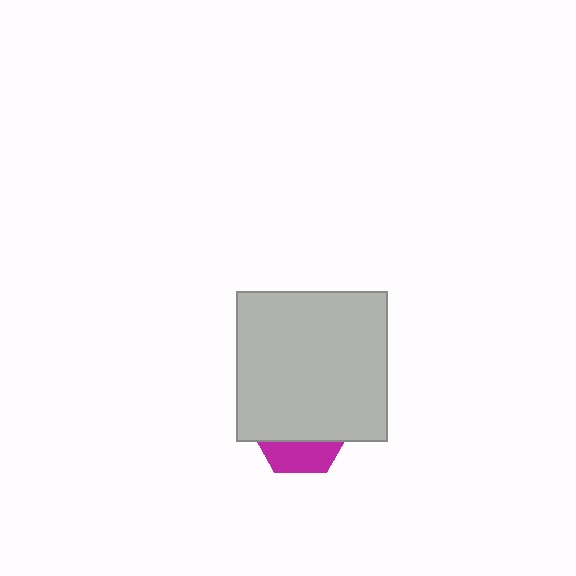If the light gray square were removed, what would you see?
You would see the complete magenta hexagon.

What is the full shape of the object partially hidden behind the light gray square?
The partially hidden object is a magenta hexagon.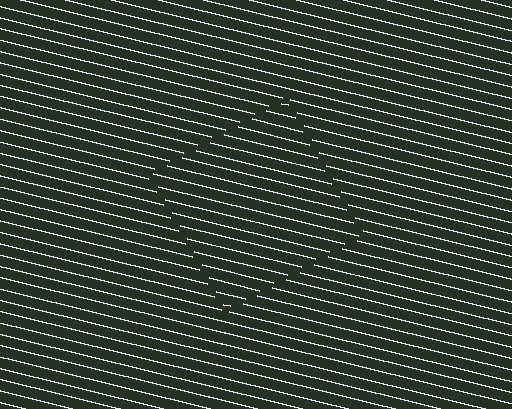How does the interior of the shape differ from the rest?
The interior of the shape contains the same grating, shifted by half a period — the contour is defined by the phase discontinuity where line-ends from the inner and outer gratings abut.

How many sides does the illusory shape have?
4 sides — the line-ends trace a square.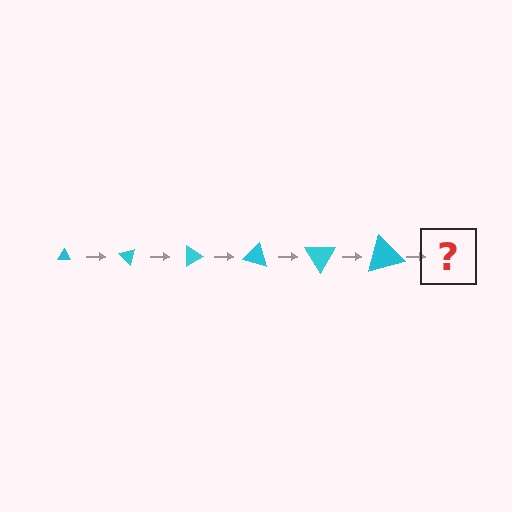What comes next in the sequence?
The next element should be a triangle, larger than the previous one and rotated 270 degrees from the start.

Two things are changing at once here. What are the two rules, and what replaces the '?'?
The two rules are that the triangle grows larger each step and it rotates 45 degrees each step. The '?' should be a triangle, larger than the previous one and rotated 270 degrees from the start.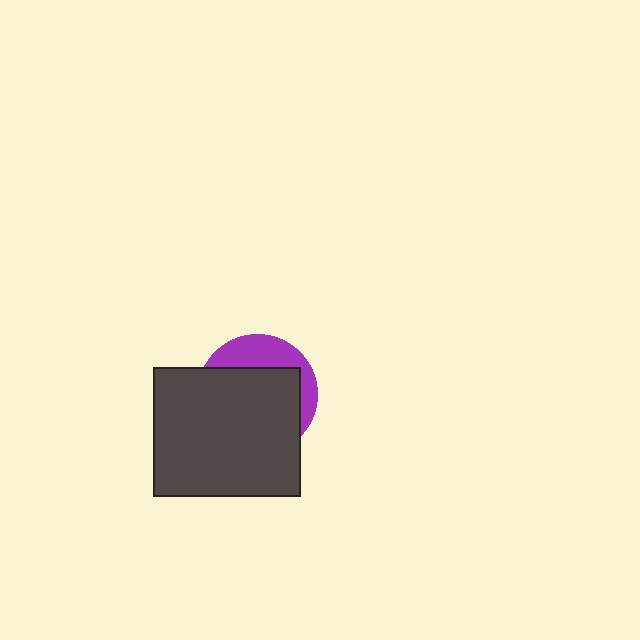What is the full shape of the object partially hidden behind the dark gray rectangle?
The partially hidden object is a purple circle.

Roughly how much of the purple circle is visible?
A small part of it is visible (roughly 30%).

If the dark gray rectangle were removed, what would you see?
You would see the complete purple circle.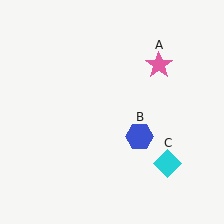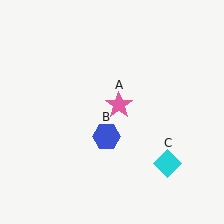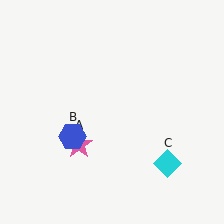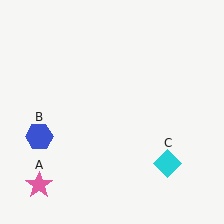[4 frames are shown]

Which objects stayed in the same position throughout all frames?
Cyan diamond (object C) remained stationary.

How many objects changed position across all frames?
2 objects changed position: pink star (object A), blue hexagon (object B).